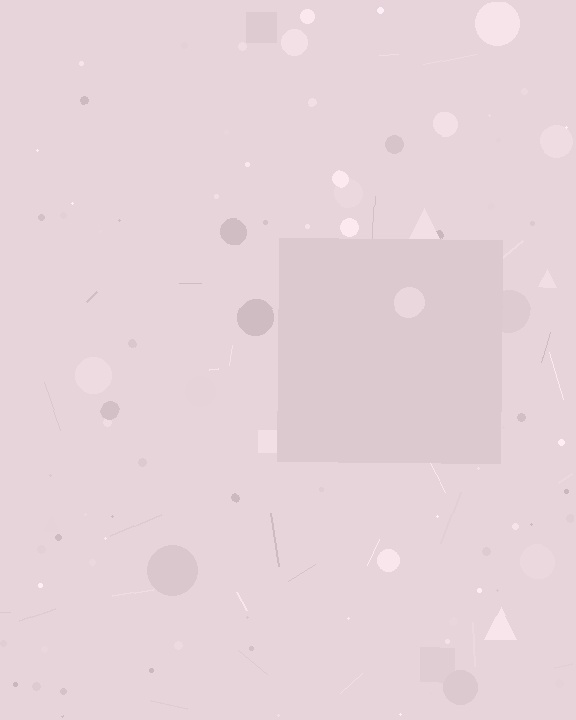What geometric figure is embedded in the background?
A square is embedded in the background.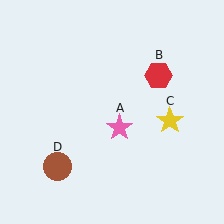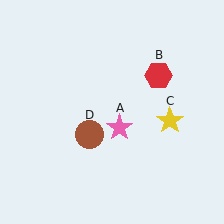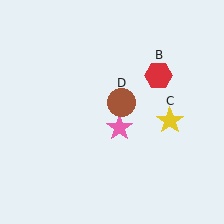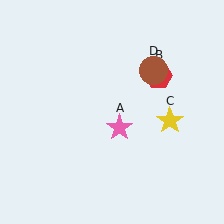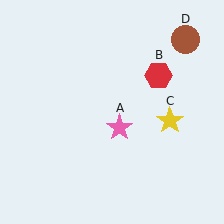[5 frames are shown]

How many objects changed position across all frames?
1 object changed position: brown circle (object D).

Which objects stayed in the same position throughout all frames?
Pink star (object A) and red hexagon (object B) and yellow star (object C) remained stationary.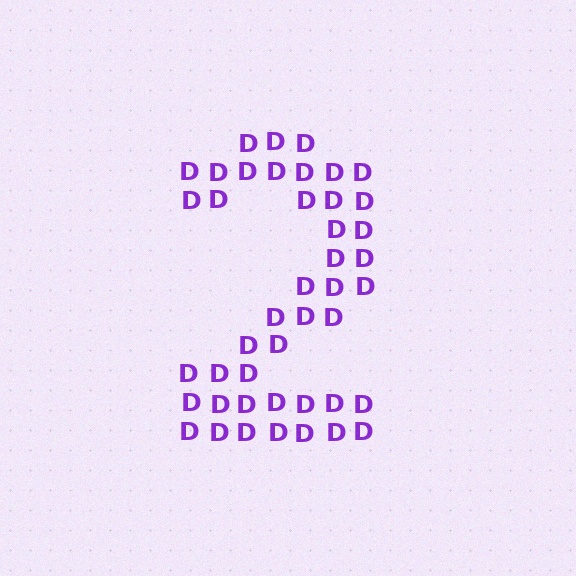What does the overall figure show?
The overall figure shows the digit 2.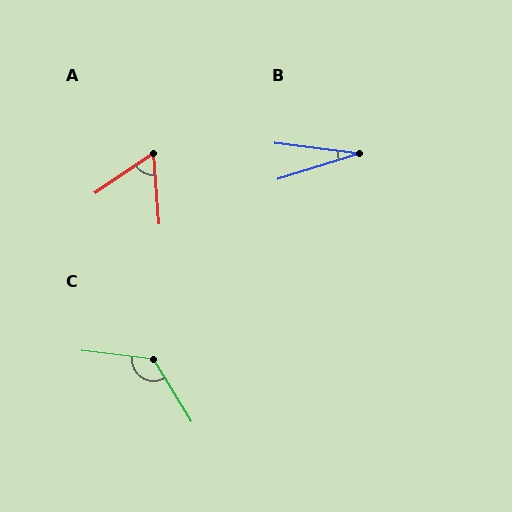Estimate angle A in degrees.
Approximately 60 degrees.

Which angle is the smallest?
B, at approximately 25 degrees.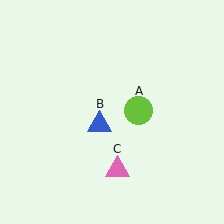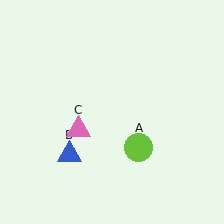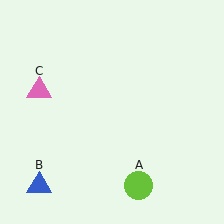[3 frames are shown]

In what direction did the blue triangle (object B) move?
The blue triangle (object B) moved down and to the left.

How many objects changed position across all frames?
3 objects changed position: lime circle (object A), blue triangle (object B), pink triangle (object C).